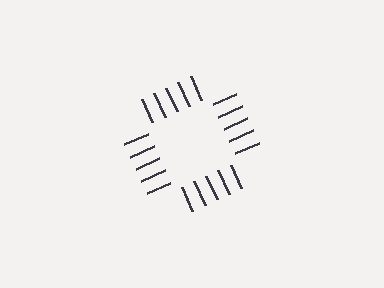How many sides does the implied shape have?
4 sides — the line-ends trace a square.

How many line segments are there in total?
20 — 5 along each of the 4 edges.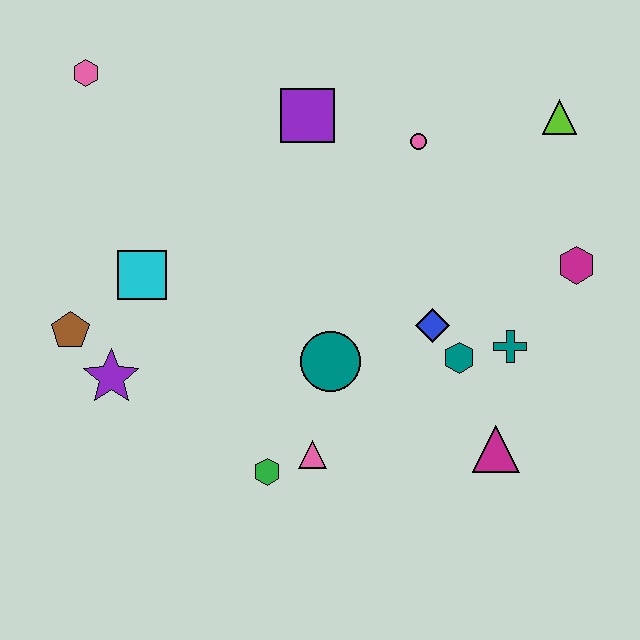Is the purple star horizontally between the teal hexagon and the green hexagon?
No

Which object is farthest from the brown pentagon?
The lime triangle is farthest from the brown pentagon.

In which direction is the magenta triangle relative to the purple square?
The magenta triangle is below the purple square.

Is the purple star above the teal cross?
No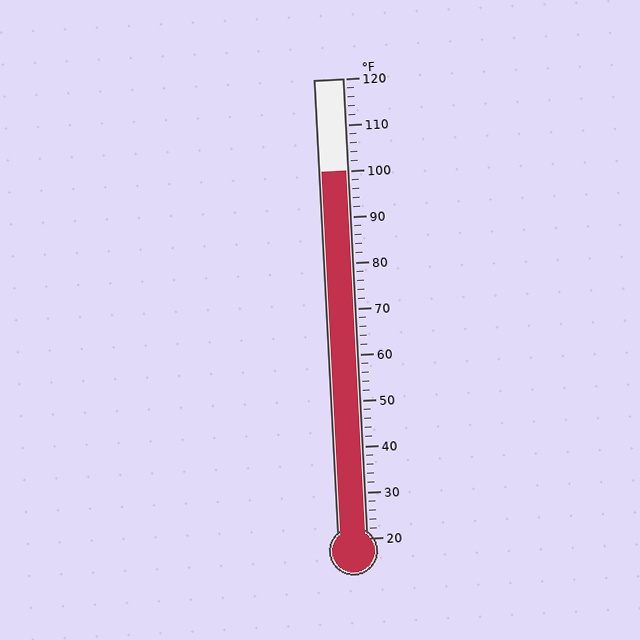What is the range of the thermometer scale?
The thermometer scale ranges from 20°F to 120°F.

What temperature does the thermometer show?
The thermometer shows approximately 100°F.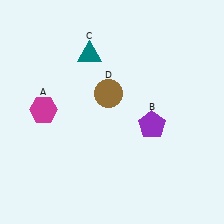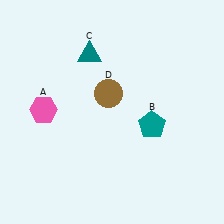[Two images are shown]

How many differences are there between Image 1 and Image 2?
There are 2 differences between the two images.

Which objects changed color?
A changed from magenta to pink. B changed from purple to teal.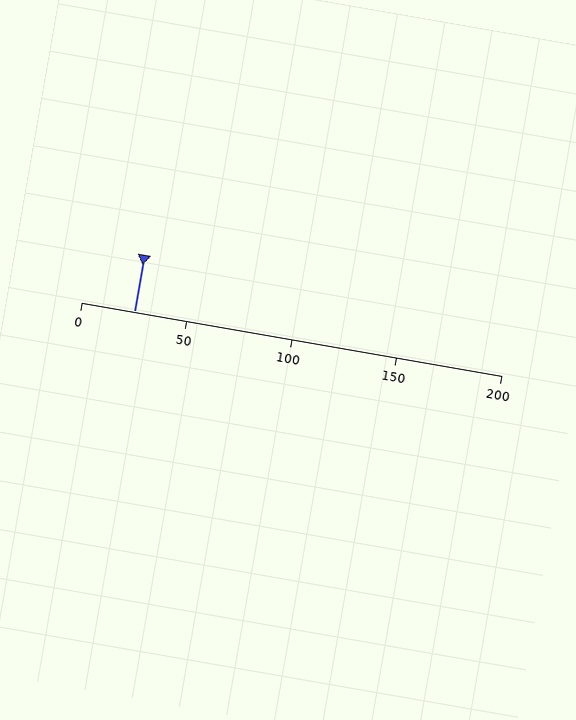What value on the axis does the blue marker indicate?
The marker indicates approximately 25.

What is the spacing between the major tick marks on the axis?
The major ticks are spaced 50 apart.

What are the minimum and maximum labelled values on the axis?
The axis runs from 0 to 200.